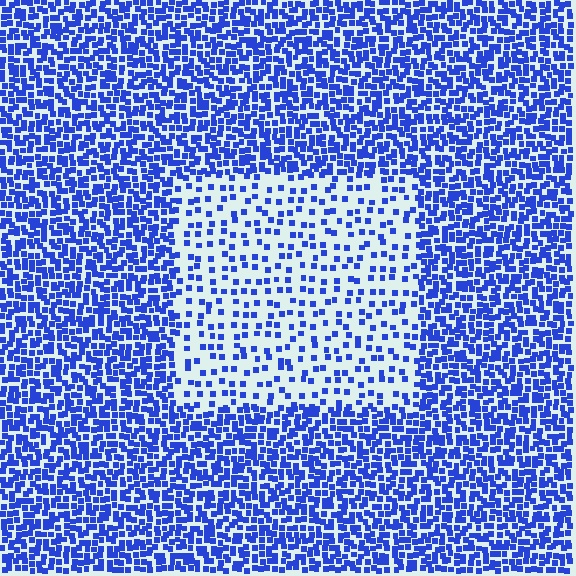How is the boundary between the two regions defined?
The boundary is defined by a change in element density (approximately 2.7x ratio). All elements are the same color, size, and shape.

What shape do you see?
I see a rectangle.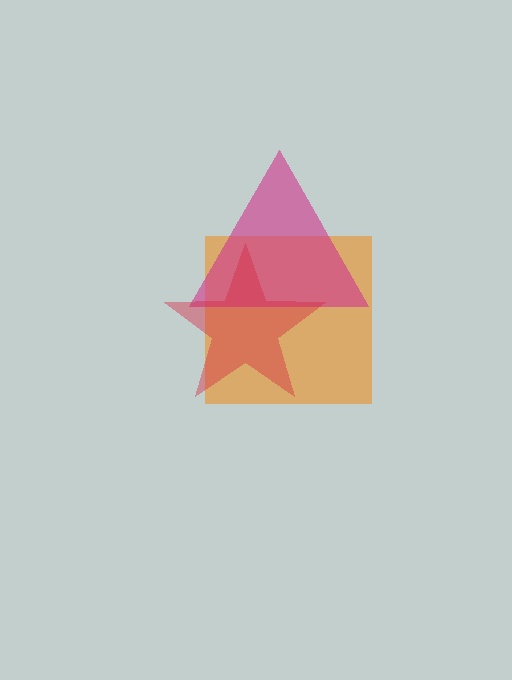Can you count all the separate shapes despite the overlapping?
Yes, there are 3 separate shapes.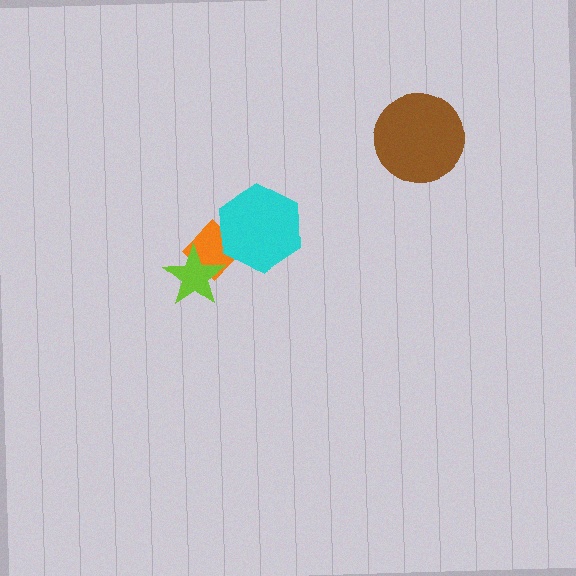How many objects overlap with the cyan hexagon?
1 object overlaps with the cyan hexagon.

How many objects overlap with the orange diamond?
2 objects overlap with the orange diamond.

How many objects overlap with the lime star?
1 object overlaps with the lime star.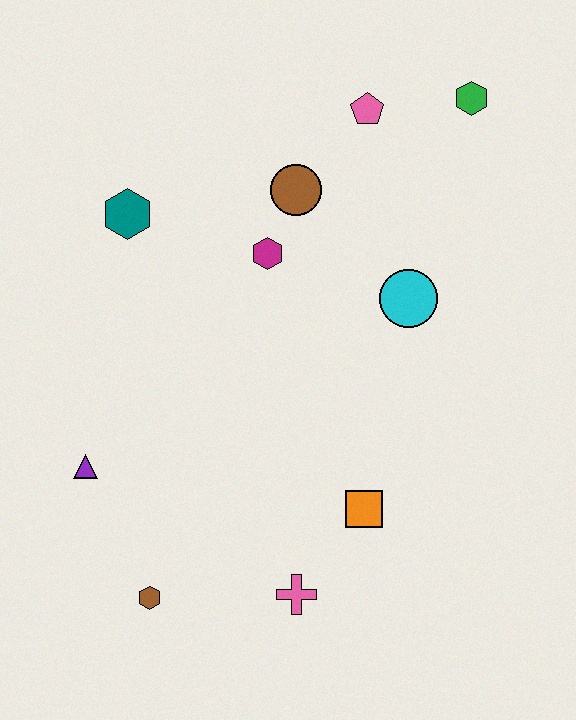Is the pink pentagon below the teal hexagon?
No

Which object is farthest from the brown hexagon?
The green hexagon is farthest from the brown hexagon.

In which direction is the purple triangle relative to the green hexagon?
The purple triangle is to the left of the green hexagon.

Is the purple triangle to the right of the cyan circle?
No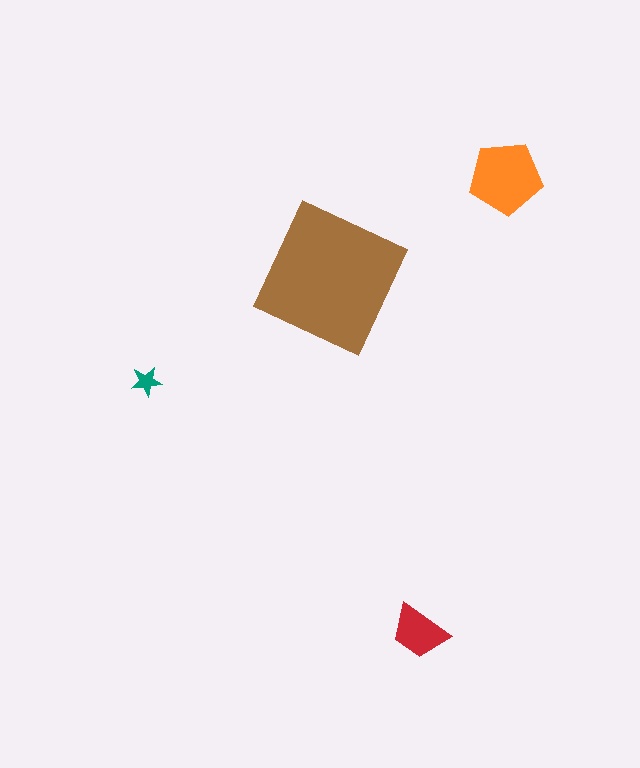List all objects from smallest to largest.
The teal star, the red trapezoid, the orange pentagon, the brown square.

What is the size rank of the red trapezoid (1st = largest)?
3rd.